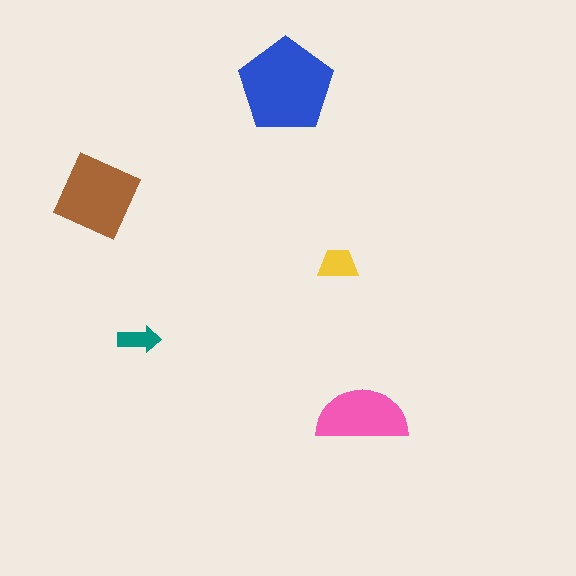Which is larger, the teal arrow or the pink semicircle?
The pink semicircle.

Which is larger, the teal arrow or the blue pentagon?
The blue pentagon.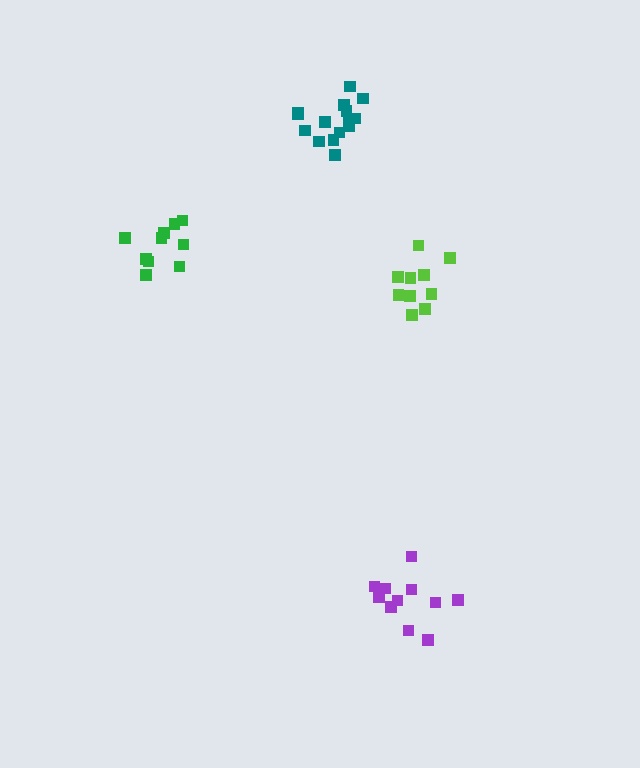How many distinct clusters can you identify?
There are 4 distinct clusters.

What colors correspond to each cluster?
The clusters are colored: teal, purple, lime, green.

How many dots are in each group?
Group 1: 15 dots, Group 2: 11 dots, Group 3: 10 dots, Group 4: 10 dots (46 total).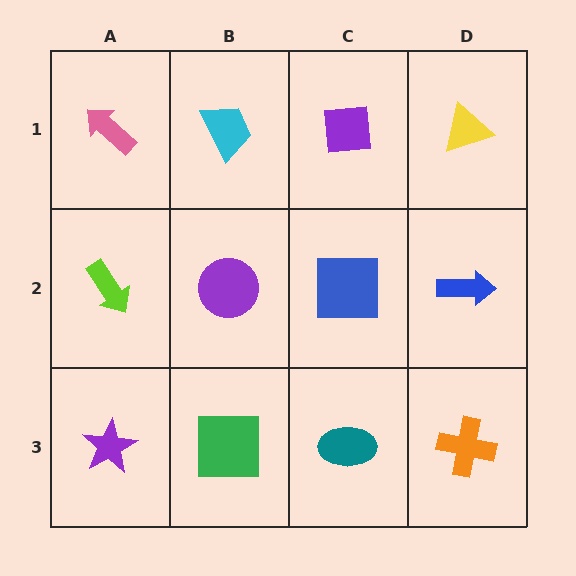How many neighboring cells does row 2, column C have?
4.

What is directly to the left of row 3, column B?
A purple star.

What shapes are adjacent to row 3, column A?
A lime arrow (row 2, column A), a green square (row 3, column B).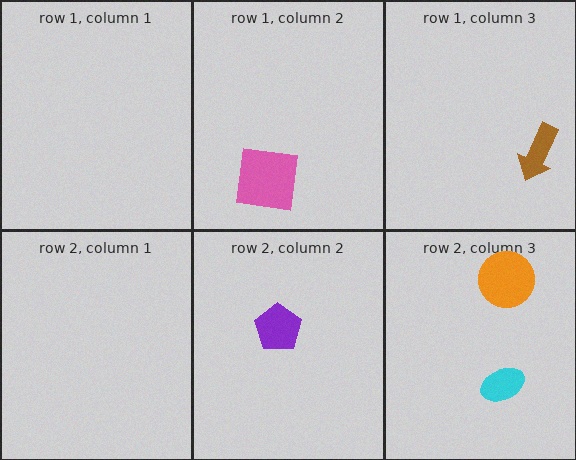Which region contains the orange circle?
The row 2, column 3 region.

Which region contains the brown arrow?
The row 1, column 3 region.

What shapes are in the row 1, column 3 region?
The brown arrow.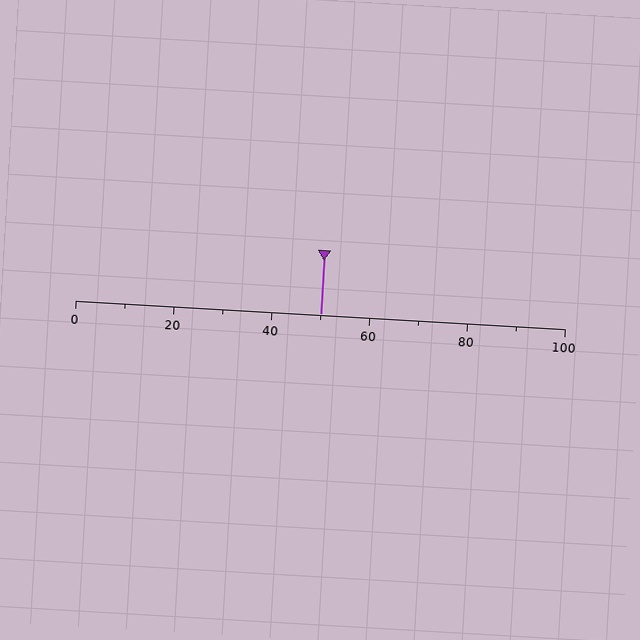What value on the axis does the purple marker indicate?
The marker indicates approximately 50.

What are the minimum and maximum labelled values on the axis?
The axis runs from 0 to 100.